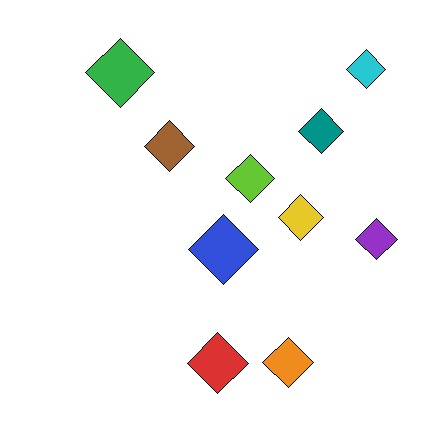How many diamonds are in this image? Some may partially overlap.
There are 10 diamonds.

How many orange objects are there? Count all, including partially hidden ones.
There is 1 orange object.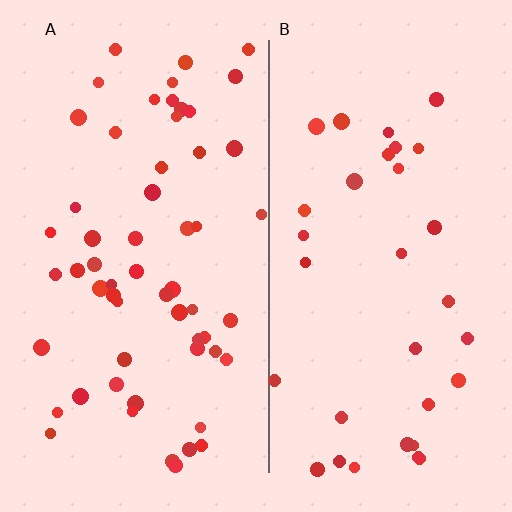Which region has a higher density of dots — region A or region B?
A (the left).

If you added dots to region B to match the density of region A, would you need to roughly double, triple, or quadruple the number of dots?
Approximately double.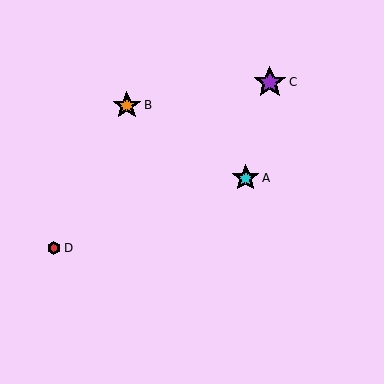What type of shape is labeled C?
Shape C is a purple star.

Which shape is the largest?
The purple star (labeled C) is the largest.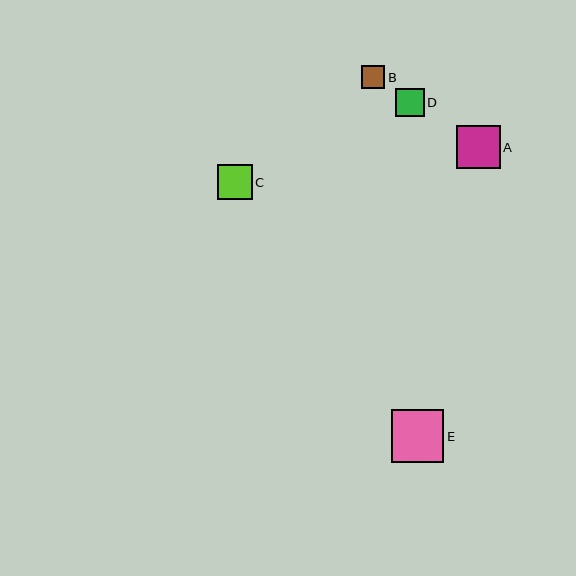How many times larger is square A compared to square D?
Square A is approximately 1.5 times the size of square D.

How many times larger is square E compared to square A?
Square E is approximately 1.2 times the size of square A.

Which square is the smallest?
Square B is the smallest with a size of approximately 23 pixels.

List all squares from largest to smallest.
From largest to smallest: E, A, C, D, B.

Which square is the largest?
Square E is the largest with a size of approximately 53 pixels.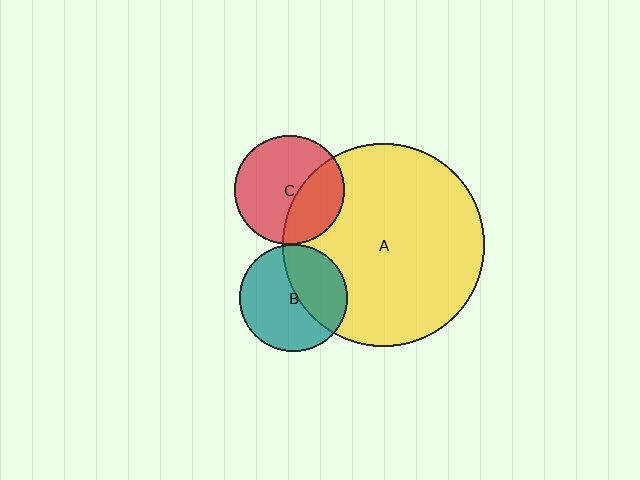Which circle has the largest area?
Circle A (yellow).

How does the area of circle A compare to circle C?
Approximately 3.4 times.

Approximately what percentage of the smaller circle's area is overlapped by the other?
Approximately 40%.